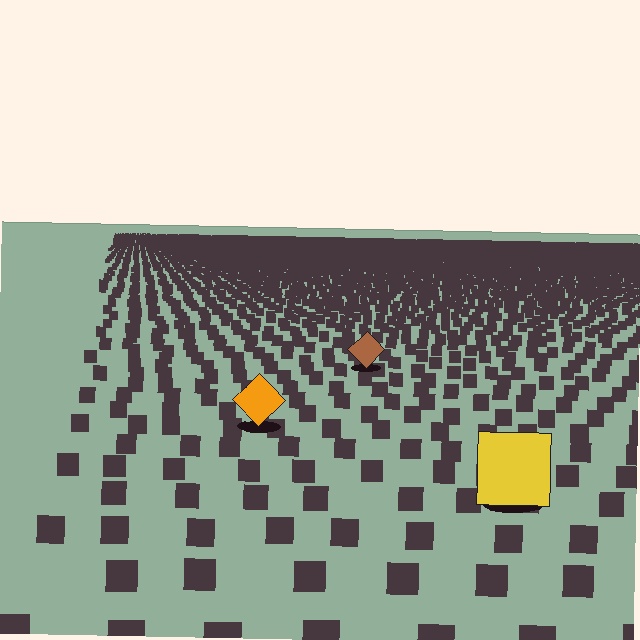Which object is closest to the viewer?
The yellow square is closest. The texture marks near it are larger and more spread out.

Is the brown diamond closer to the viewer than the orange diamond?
No. The orange diamond is closer — you can tell from the texture gradient: the ground texture is coarser near it.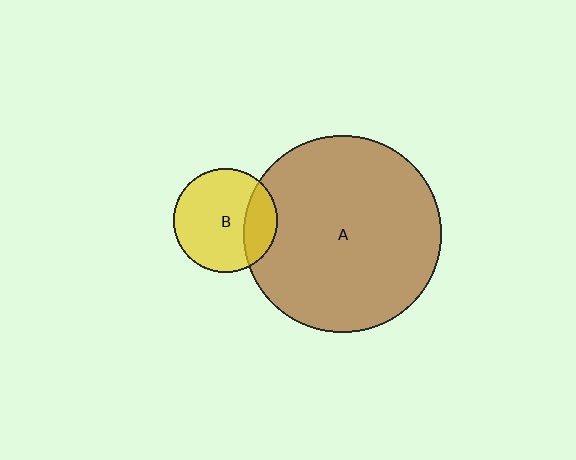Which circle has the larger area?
Circle A (brown).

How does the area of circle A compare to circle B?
Approximately 3.6 times.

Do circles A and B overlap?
Yes.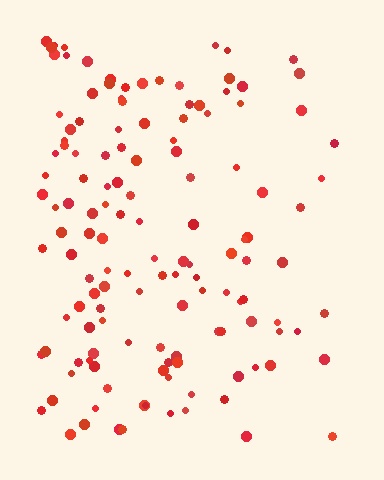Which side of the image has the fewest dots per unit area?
The right.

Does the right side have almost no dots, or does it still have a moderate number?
Still a moderate number, just noticeably fewer than the left.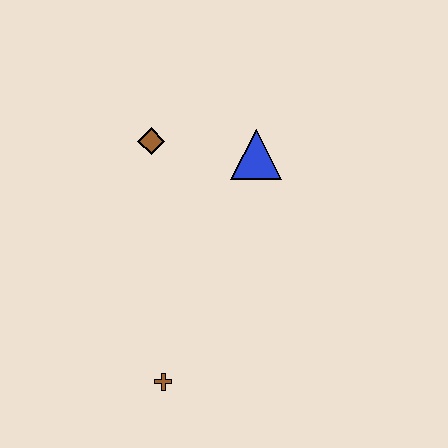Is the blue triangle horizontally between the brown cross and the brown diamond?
No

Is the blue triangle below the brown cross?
No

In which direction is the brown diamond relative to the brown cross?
The brown diamond is above the brown cross.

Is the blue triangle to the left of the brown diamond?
No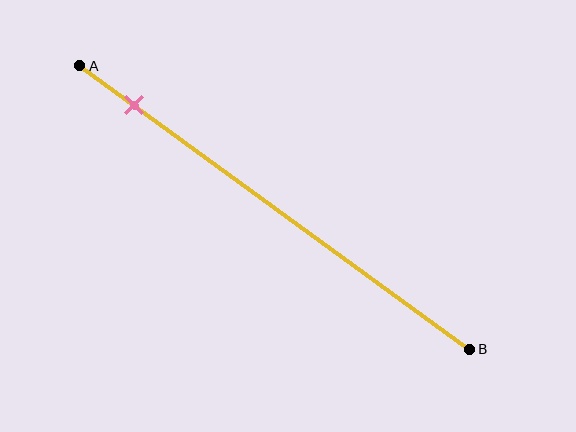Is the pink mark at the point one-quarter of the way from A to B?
No, the mark is at about 15% from A, not at the 25% one-quarter point.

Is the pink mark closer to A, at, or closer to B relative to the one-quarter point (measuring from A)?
The pink mark is closer to point A than the one-quarter point of segment AB.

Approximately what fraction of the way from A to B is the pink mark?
The pink mark is approximately 15% of the way from A to B.